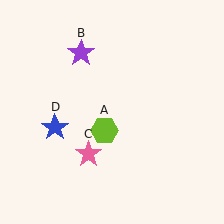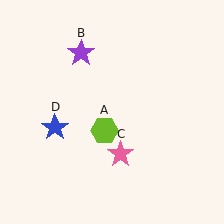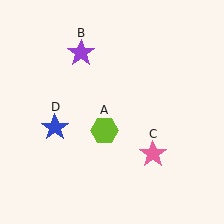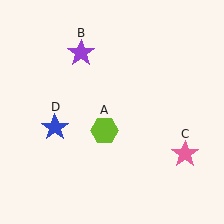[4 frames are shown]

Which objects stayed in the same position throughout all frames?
Lime hexagon (object A) and purple star (object B) and blue star (object D) remained stationary.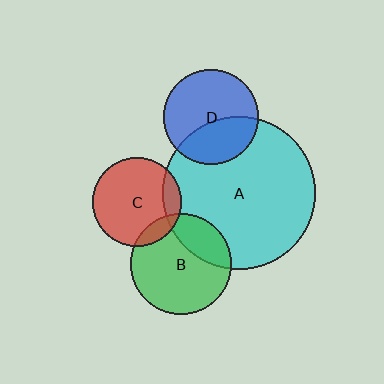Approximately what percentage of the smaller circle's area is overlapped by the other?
Approximately 35%.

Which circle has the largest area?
Circle A (cyan).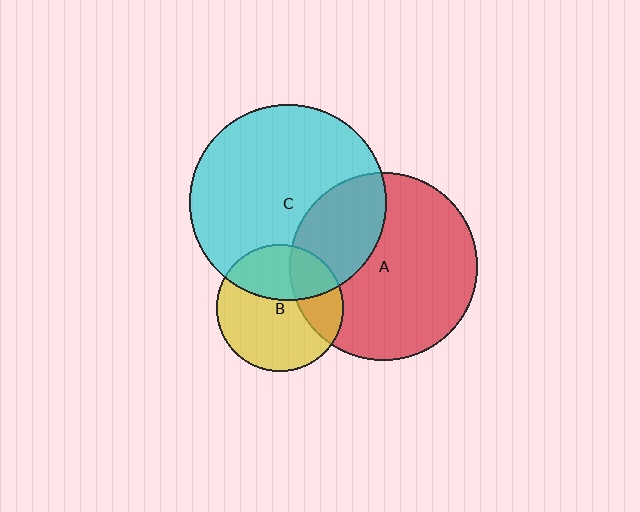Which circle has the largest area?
Circle C (cyan).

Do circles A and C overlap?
Yes.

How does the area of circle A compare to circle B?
Approximately 2.2 times.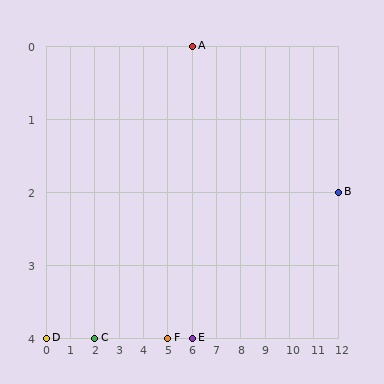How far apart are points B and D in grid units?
Points B and D are 12 columns and 2 rows apart (about 12.2 grid units diagonally).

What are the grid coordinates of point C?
Point C is at grid coordinates (2, 4).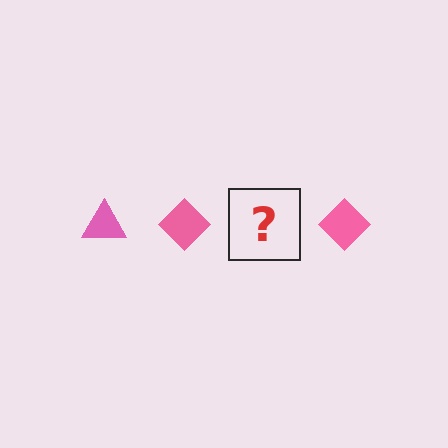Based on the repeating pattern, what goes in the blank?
The blank should be a pink triangle.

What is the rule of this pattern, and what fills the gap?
The rule is that the pattern cycles through triangle, diamond shapes in pink. The gap should be filled with a pink triangle.